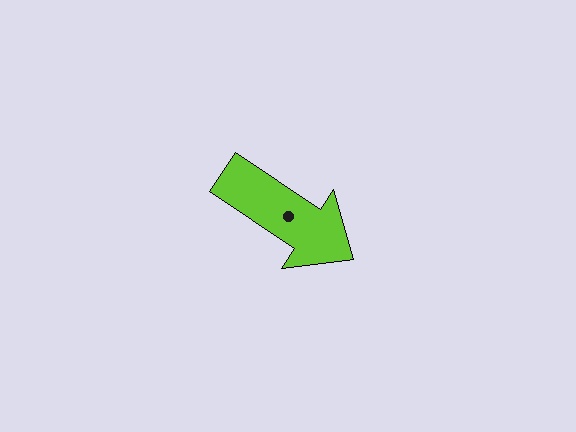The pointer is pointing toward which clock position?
Roughly 4 o'clock.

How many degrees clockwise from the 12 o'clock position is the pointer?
Approximately 124 degrees.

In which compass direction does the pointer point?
Southeast.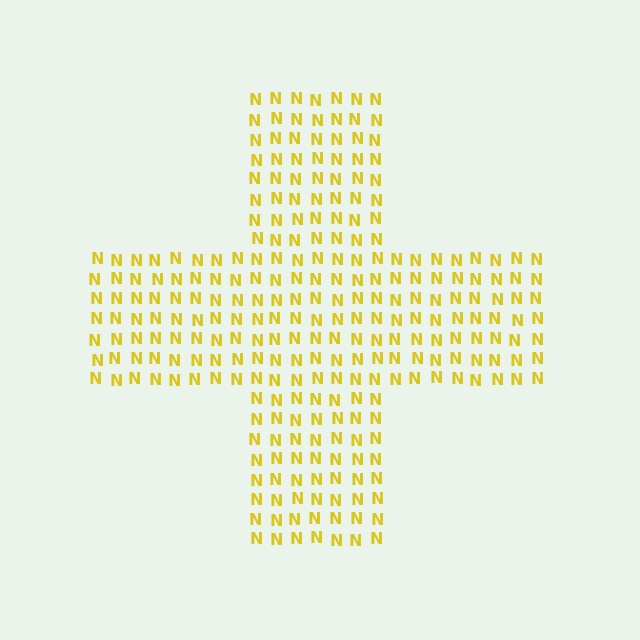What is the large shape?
The large shape is a cross.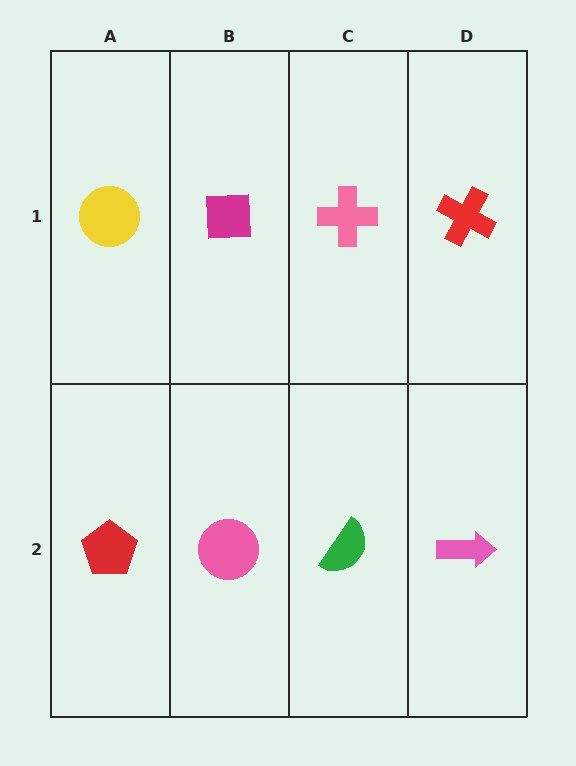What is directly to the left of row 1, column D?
A pink cross.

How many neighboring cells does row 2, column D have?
2.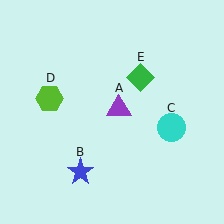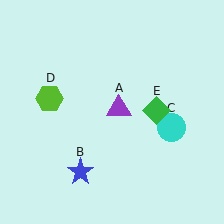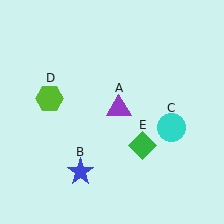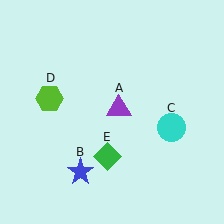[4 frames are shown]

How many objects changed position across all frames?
1 object changed position: green diamond (object E).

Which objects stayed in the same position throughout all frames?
Purple triangle (object A) and blue star (object B) and cyan circle (object C) and lime hexagon (object D) remained stationary.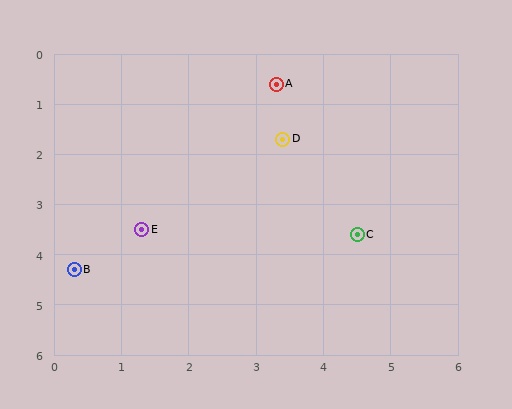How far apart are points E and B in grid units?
Points E and B are about 1.3 grid units apart.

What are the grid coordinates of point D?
Point D is at approximately (3.4, 1.7).